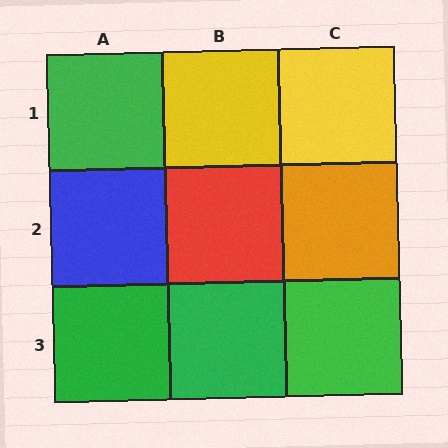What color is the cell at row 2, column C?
Orange.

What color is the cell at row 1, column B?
Yellow.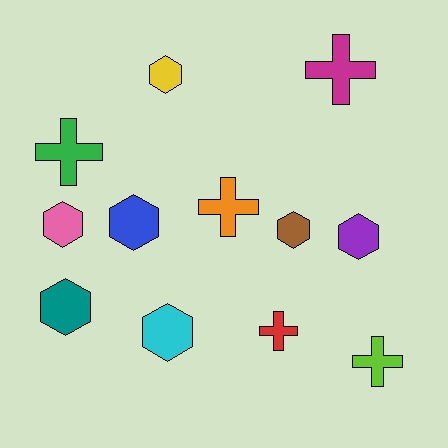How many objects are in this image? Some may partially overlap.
There are 12 objects.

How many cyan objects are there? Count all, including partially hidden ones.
There is 1 cyan object.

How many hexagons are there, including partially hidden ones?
There are 7 hexagons.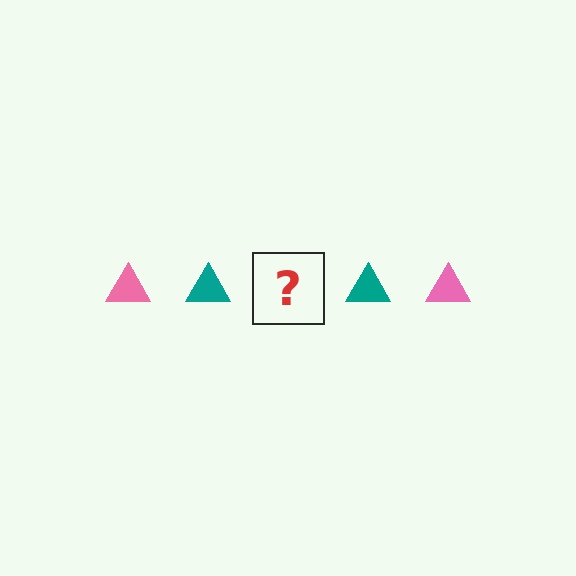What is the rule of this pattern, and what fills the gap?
The rule is that the pattern cycles through pink, teal triangles. The gap should be filled with a pink triangle.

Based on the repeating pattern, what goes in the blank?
The blank should be a pink triangle.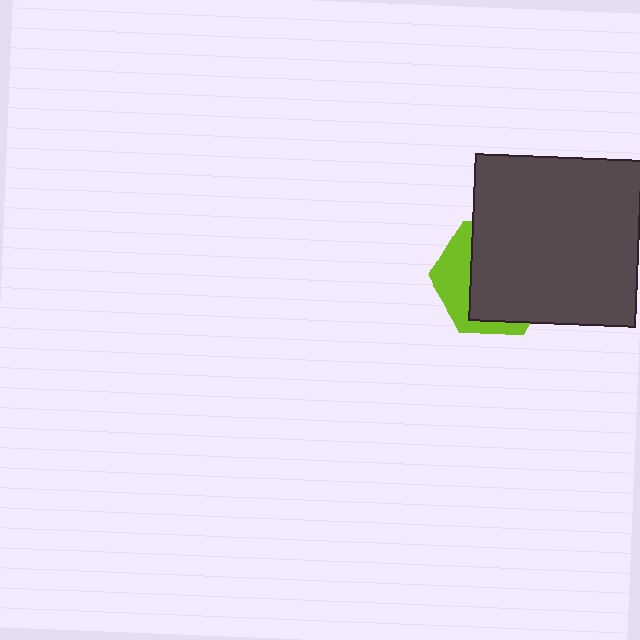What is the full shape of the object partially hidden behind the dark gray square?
The partially hidden object is a lime hexagon.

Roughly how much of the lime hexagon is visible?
A small part of it is visible (roughly 32%).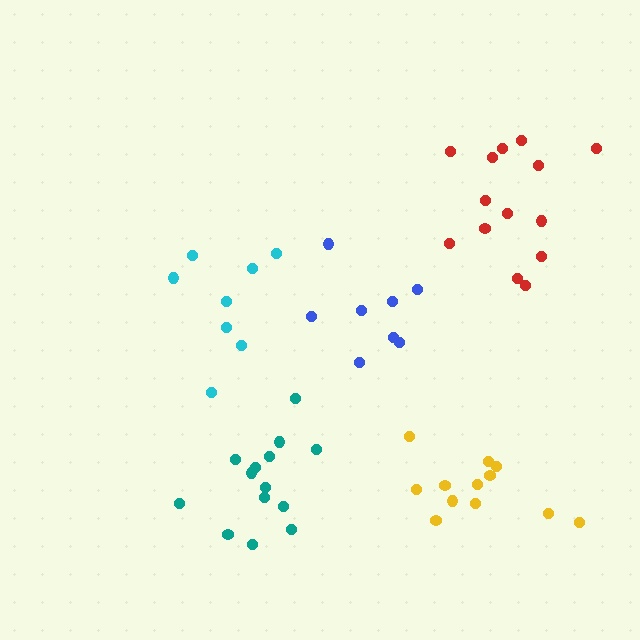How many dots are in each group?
Group 1: 12 dots, Group 2: 8 dots, Group 3: 14 dots, Group 4: 14 dots, Group 5: 8 dots (56 total).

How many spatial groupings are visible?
There are 5 spatial groupings.